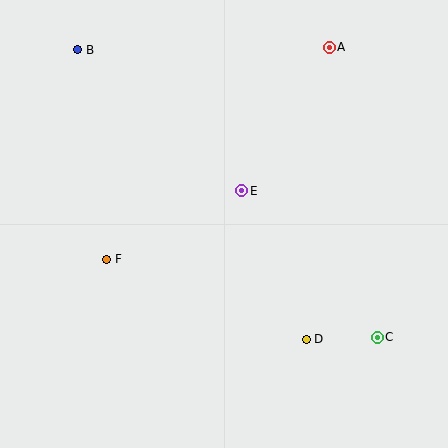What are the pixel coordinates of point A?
Point A is at (329, 47).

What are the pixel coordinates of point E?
Point E is at (242, 191).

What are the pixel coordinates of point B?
Point B is at (78, 50).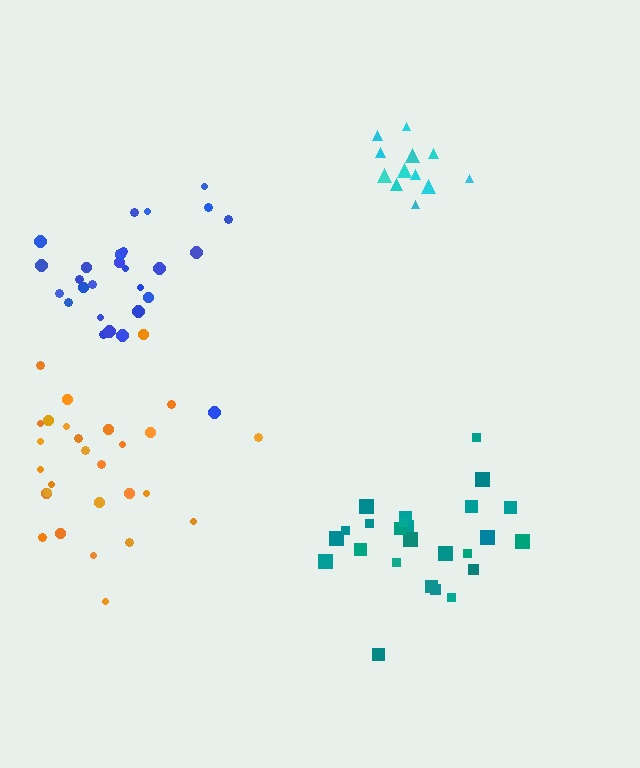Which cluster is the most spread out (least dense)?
Orange.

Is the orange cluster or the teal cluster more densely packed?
Teal.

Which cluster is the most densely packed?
Cyan.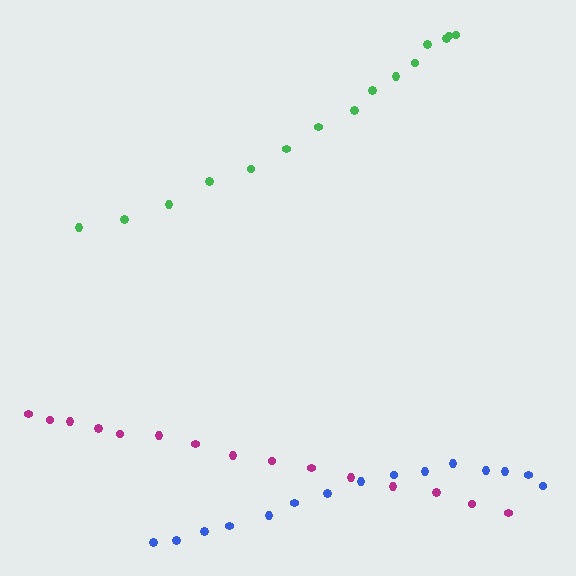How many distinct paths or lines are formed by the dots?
There are 3 distinct paths.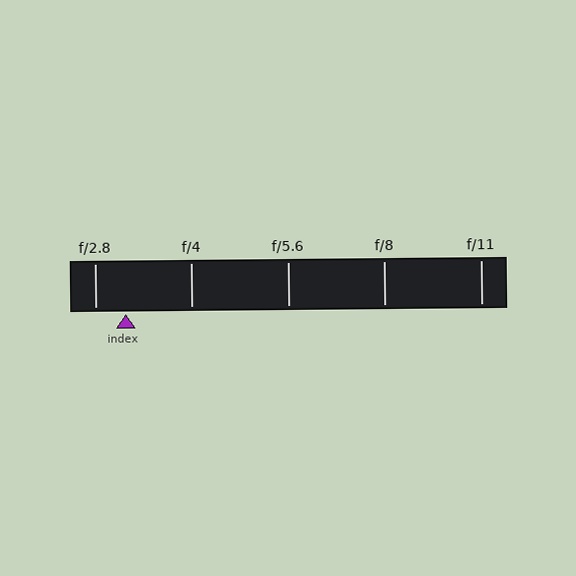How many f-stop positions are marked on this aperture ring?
There are 5 f-stop positions marked.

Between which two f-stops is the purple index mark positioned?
The index mark is between f/2.8 and f/4.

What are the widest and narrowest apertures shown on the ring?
The widest aperture shown is f/2.8 and the narrowest is f/11.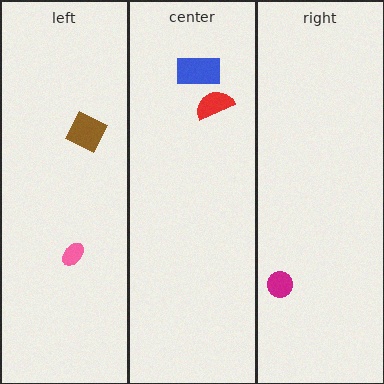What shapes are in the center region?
The blue rectangle, the red semicircle.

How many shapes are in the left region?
2.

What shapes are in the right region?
The magenta circle.